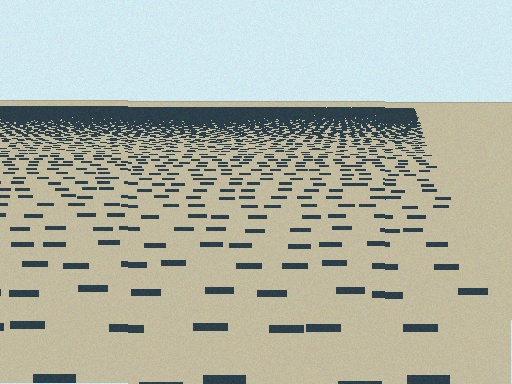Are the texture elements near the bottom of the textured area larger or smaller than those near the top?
Larger. Near the bottom, elements are closer to the viewer and appear at a bigger on-screen size.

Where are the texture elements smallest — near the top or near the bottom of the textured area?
Near the top.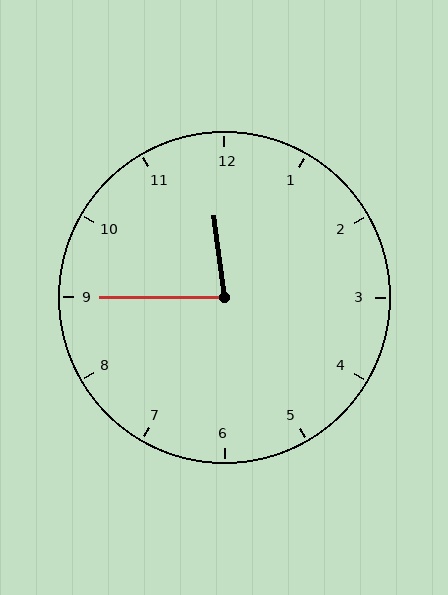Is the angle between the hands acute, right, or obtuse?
It is acute.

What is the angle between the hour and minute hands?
Approximately 82 degrees.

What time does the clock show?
11:45.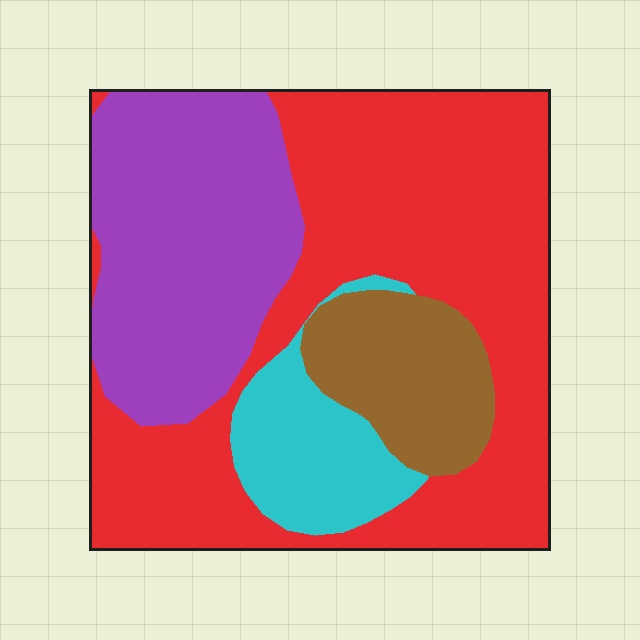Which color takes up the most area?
Red, at roughly 50%.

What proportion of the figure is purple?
Purple takes up about one quarter (1/4) of the figure.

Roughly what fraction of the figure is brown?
Brown covers around 10% of the figure.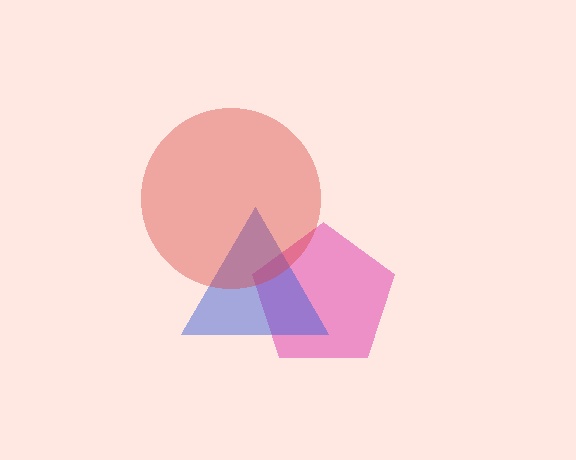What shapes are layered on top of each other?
The layered shapes are: a pink pentagon, a blue triangle, a red circle.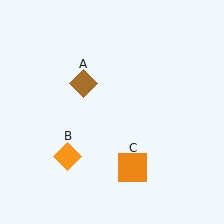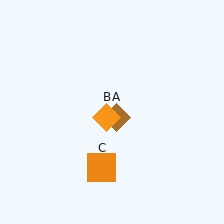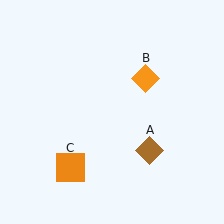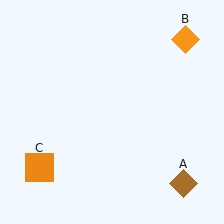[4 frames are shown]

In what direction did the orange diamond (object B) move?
The orange diamond (object B) moved up and to the right.